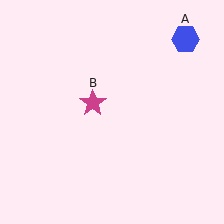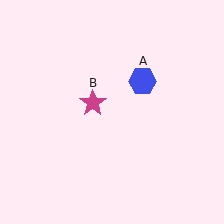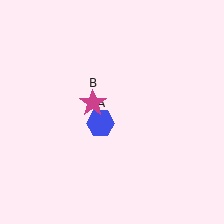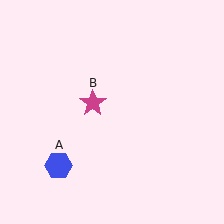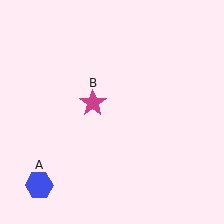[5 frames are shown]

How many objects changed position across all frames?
1 object changed position: blue hexagon (object A).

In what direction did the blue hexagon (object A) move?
The blue hexagon (object A) moved down and to the left.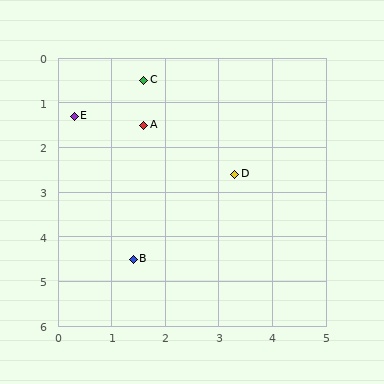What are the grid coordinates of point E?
Point E is at approximately (0.3, 1.3).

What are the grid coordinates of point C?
Point C is at approximately (1.6, 0.5).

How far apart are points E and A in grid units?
Points E and A are about 1.3 grid units apart.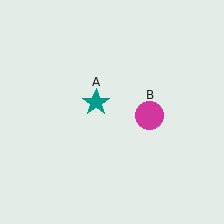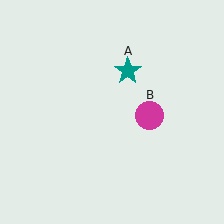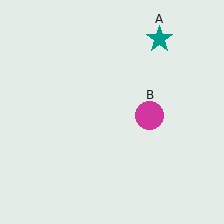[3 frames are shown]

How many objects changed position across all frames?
1 object changed position: teal star (object A).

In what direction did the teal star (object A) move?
The teal star (object A) moved up and to the right.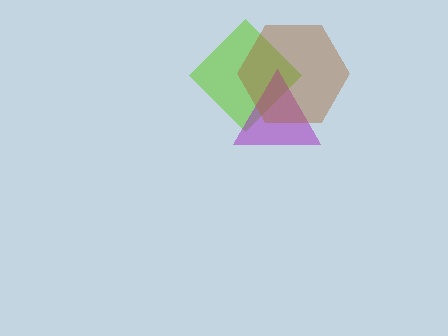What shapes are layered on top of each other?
The layered shapes are: a lime diamond, a purple triangle, a brown hexagon.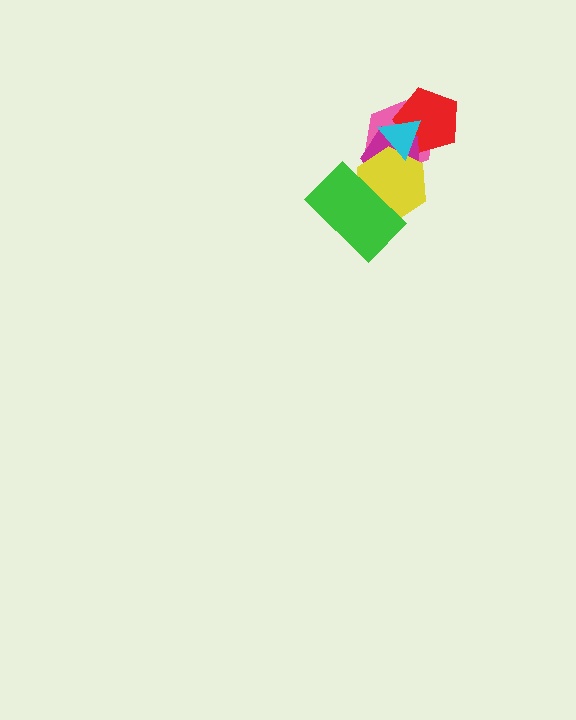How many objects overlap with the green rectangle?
2 objects overlap with the green rectangle.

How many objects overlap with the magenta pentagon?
5 objects overlap with the magenta pentagon.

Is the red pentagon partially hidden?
Yes, it is partially covered by another shape.